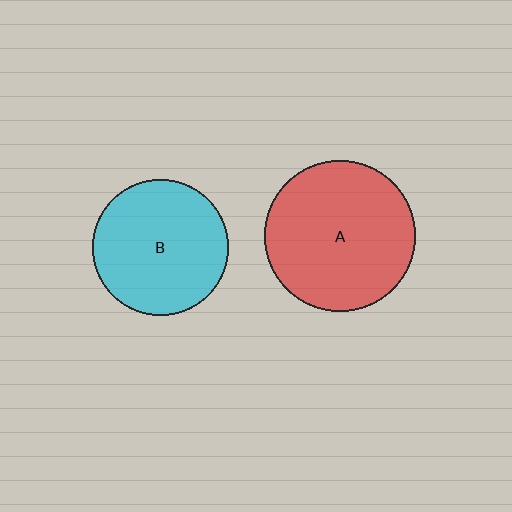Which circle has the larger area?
Circle A (red).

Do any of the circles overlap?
No, none of the circles overlap.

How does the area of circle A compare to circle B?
Approximately 1.2 times.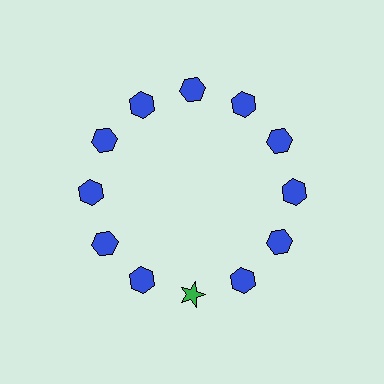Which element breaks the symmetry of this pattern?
The green star at roughly the 6 o'clock position breaks the symmetry. All other shapes are blue hexagons.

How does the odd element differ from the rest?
It differs in both color (green instead of blue) and shape (star instead of hexagon).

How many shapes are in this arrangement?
There are 12 shapes arranged in a ring pattern.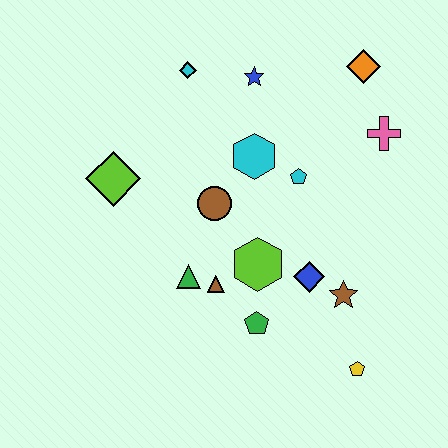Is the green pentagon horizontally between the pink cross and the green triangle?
Yes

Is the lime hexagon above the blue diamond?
Yes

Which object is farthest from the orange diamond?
The yellow pentagon is farthest from the orange diamond.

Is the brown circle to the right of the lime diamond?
Yes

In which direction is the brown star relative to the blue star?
The brown star is below the blue star.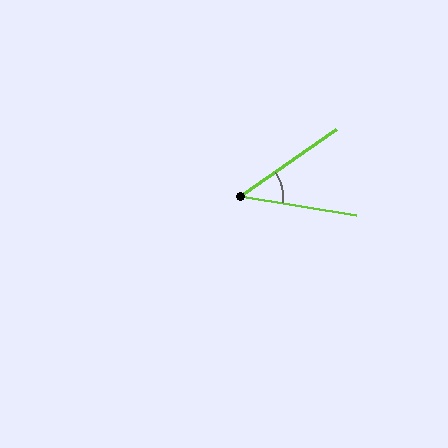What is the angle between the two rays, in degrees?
Approximately 45 degrees.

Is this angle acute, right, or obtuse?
It is acute.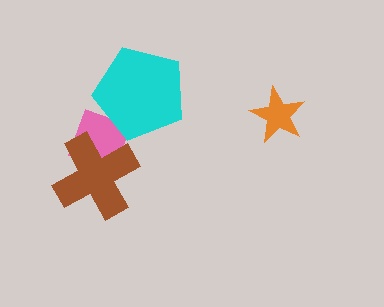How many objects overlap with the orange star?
0 objects overlap with the orange star.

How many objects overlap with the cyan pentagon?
1 object overlaps with the cyan pentagon.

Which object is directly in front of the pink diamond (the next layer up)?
The cyan pentagon is directly in front of the pink diamond.